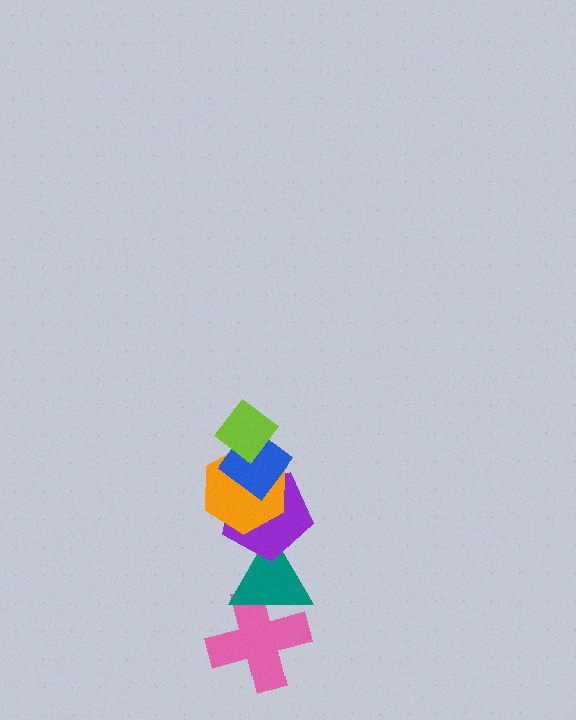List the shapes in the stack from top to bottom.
From top to bottom: the lime diamond, the blue diamond, the orange hexagon, the purple pentagon, the teal triangle, the pink cross.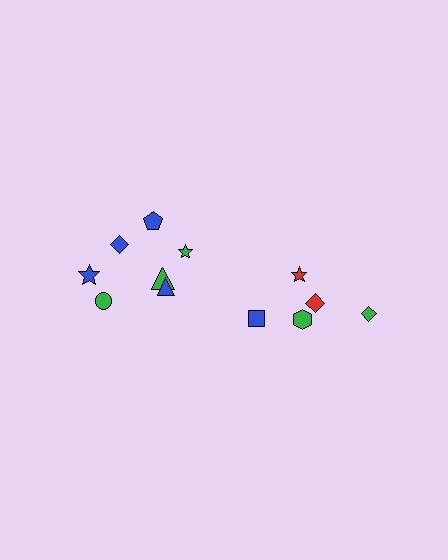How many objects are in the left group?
There are 7 objects.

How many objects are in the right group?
There are 5 objects.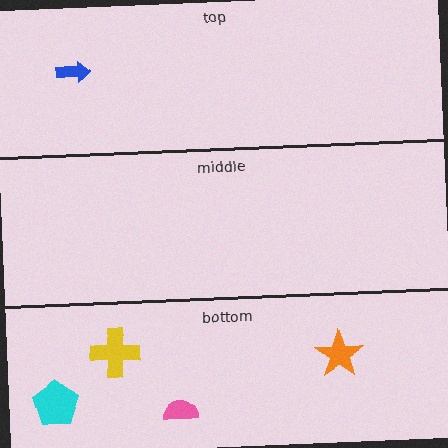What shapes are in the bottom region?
The yellow cross, the pink semicircle, the orange star, the cyan pentagon.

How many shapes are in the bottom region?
4.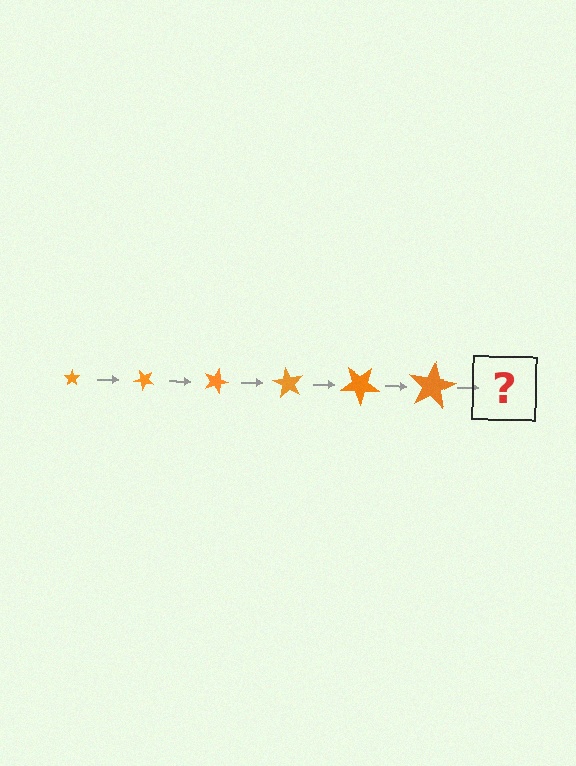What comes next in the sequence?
The next element should be a star, larger than the previous one and rotated 270 degrees from the start.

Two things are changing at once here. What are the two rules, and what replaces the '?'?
The two rules are that the star grows larger each step and it rotates 45 degrees each step. The '?' should be a star, larger than the previous one and rotated 270 degrees from the start.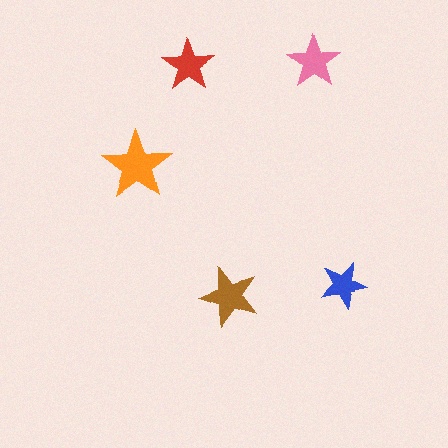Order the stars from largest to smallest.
the orange one, the brown one, the pink one, the red one, the blue one.